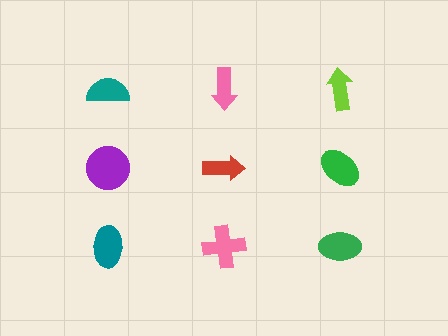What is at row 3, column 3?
A green ellipse.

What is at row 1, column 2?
A pink arrow.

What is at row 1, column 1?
A teal semicircle.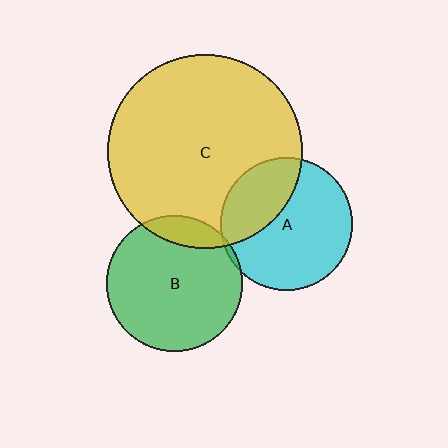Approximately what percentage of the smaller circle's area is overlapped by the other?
Approximately 15%.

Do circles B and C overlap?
Yes.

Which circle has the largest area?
Circle C (yellow).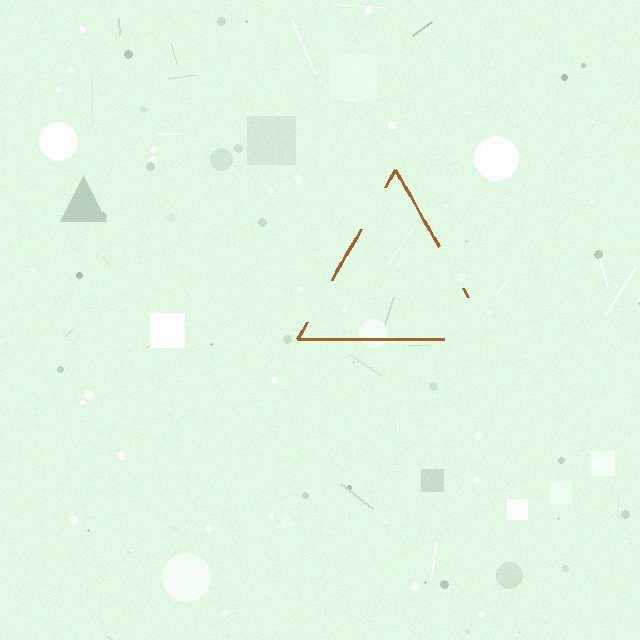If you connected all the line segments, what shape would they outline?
They would outline a triangle.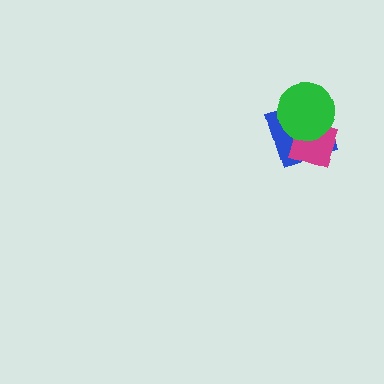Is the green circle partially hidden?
No, no other shape covers it.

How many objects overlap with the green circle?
2 objects overlap with the green circle.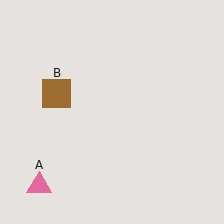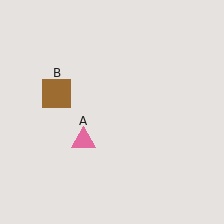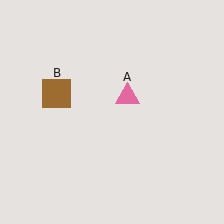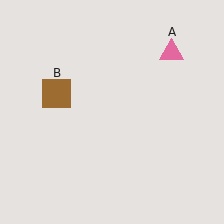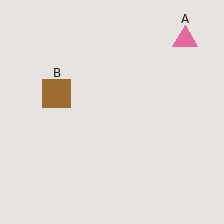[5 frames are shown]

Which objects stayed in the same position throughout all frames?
Brown square (object B) remained stationary.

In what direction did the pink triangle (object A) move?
The pink triangle (object A) moved up and to the right.